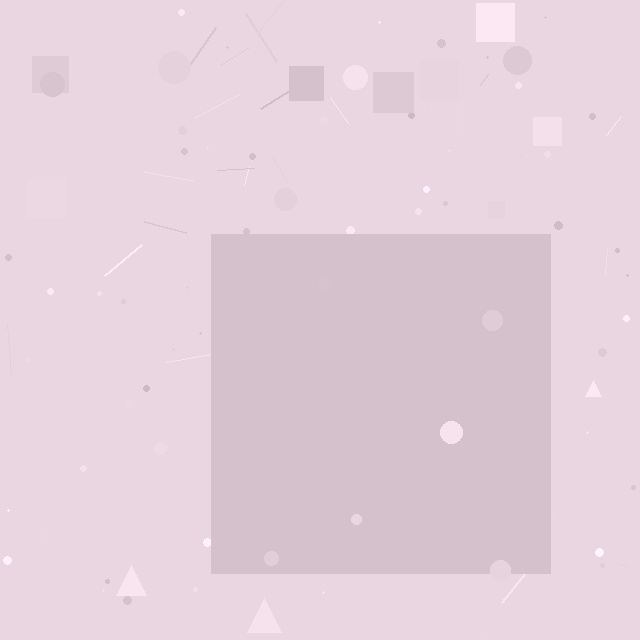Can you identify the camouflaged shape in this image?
The camouflaged shape is a square.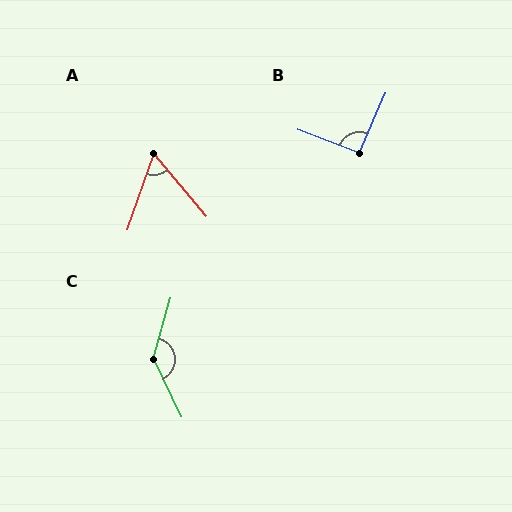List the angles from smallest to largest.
A (59°), B (93°), C (138°).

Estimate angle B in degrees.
Approximately 93 degrees.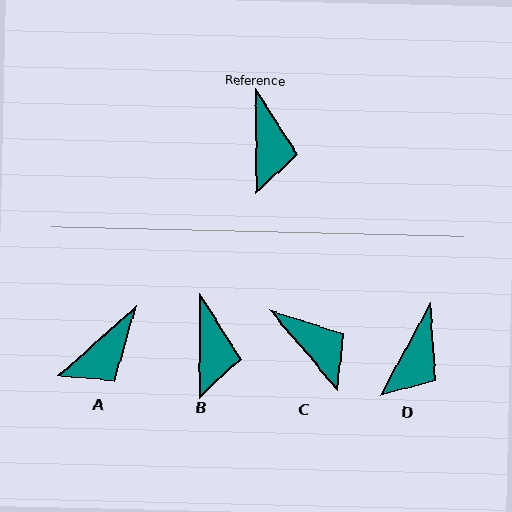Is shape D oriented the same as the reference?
No, it is off by about 28 degrees.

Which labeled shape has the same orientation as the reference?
B.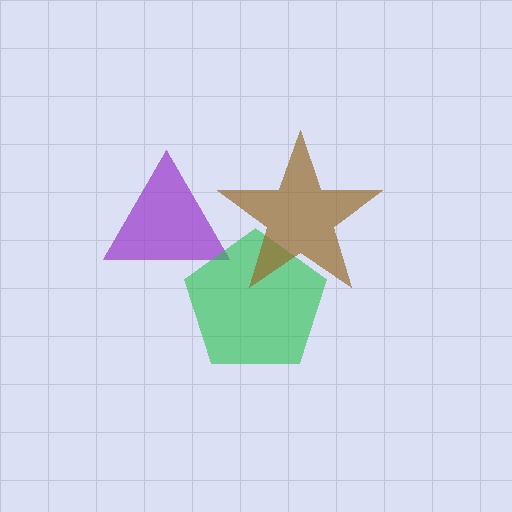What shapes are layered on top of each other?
The layered shapes are: a purple triangle, a green pentagon, a brown star.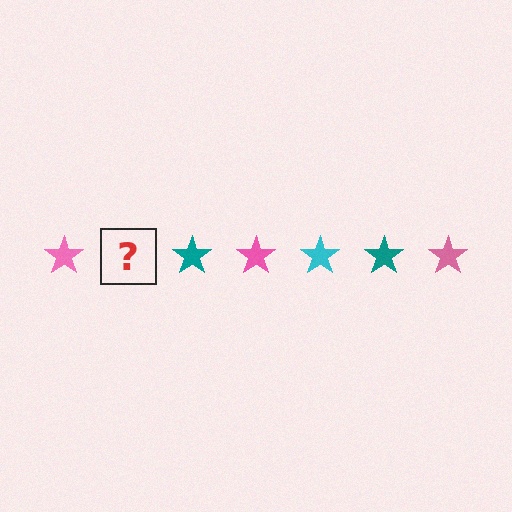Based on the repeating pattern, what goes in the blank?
The blank should be a cyan star.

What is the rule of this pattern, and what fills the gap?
The rule is that the pattern cycles through pink, cyan, teal stars. The gap should be filled with a cyan star.